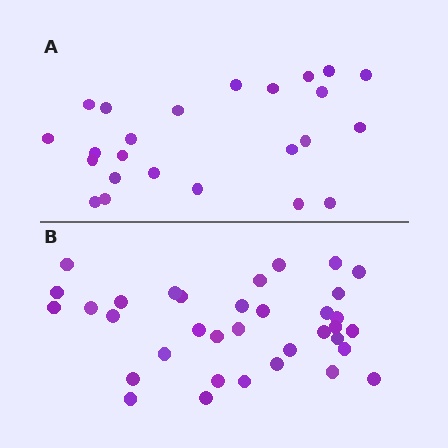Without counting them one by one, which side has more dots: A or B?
Region B (the bottom region) has more dots.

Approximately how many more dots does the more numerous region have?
Region B has roughly 12 or so more dots than region A.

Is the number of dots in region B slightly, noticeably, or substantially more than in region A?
Region B has substantially more. The ratio is roughly 1.5 to 1.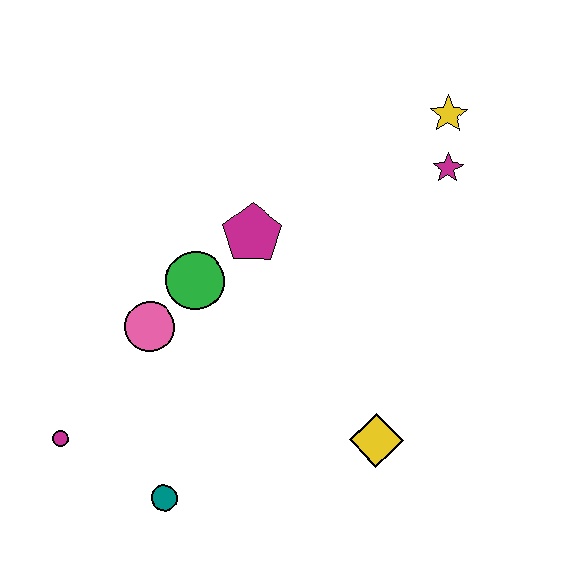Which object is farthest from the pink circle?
The yellow star is farthest from the pink circle.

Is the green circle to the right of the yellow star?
No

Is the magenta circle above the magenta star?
No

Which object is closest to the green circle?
The pink circle is closest to the green circle.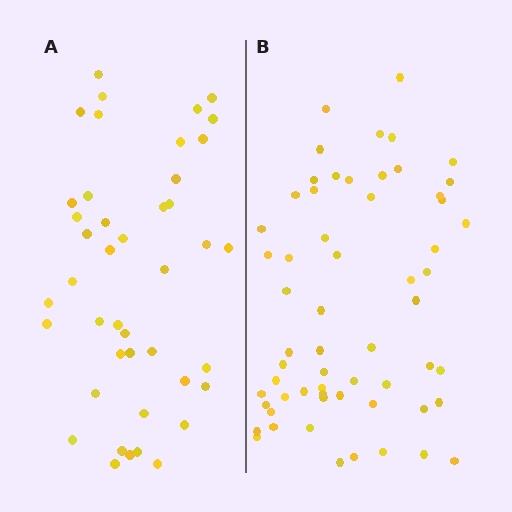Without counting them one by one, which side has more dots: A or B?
Region B (the right region) has more dots.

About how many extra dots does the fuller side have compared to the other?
Region B has approximately 15 more dots than region A.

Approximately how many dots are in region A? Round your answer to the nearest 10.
About 40 dots. (The exact count is 43, which rounds to 40.)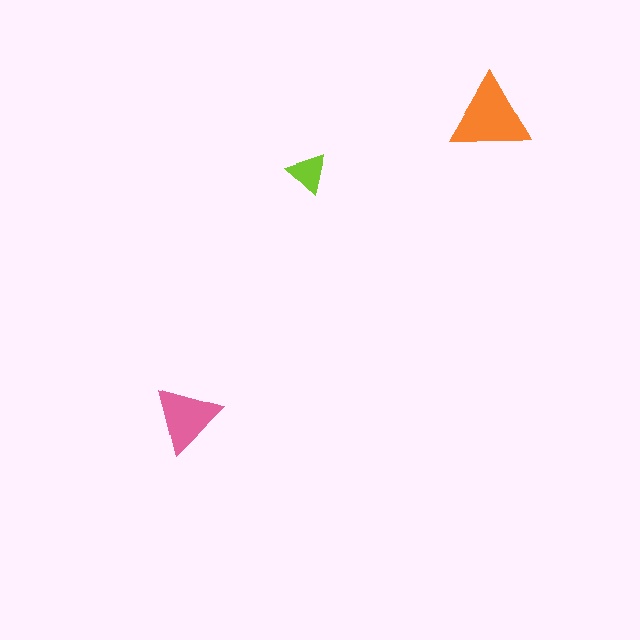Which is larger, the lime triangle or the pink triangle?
The pink one.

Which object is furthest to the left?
The pink triangle is leftmost.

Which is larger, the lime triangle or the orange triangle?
The orange one.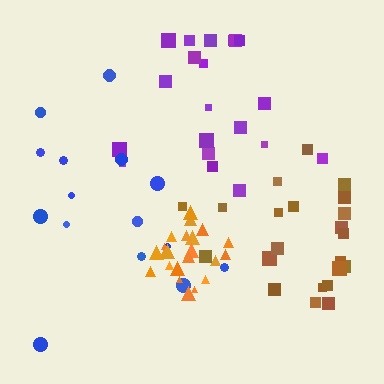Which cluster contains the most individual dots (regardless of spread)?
Orange (22).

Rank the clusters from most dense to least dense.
orange, brown, purple, blue.